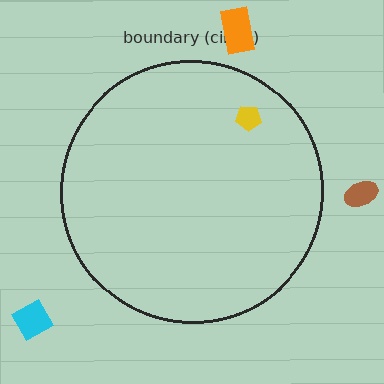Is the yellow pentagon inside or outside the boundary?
Inside.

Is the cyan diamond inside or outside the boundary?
Outside.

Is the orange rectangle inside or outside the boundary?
Outside.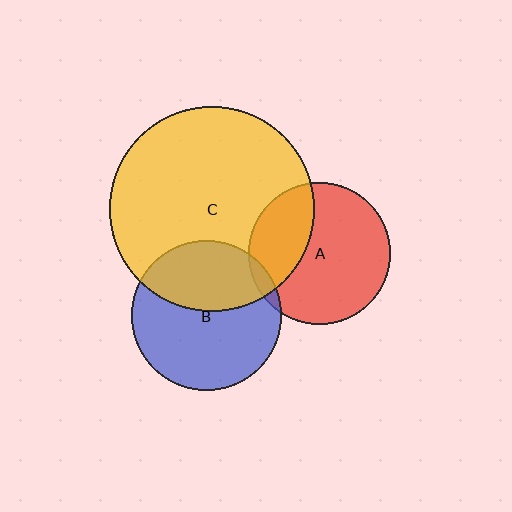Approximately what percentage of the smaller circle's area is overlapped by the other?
Approximately 5%.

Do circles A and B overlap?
Yes.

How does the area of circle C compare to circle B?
Approximately 1.9 times.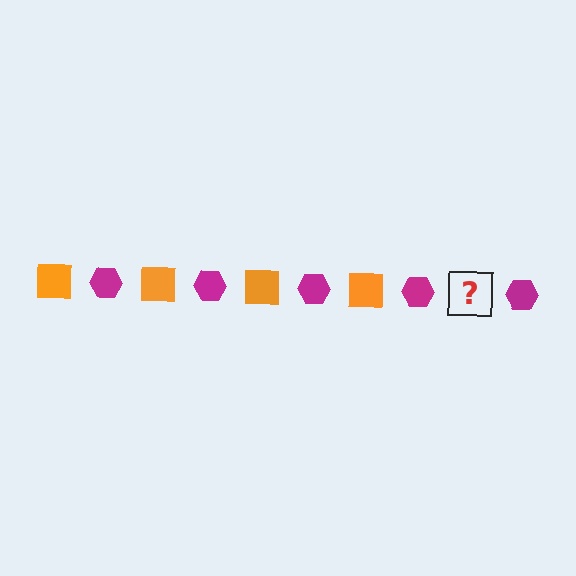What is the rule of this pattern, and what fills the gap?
The rule is that the pattern alternates between orange square and magenta hexagon. The gap should be filled with an orange square.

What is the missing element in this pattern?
The missing element is an orange square.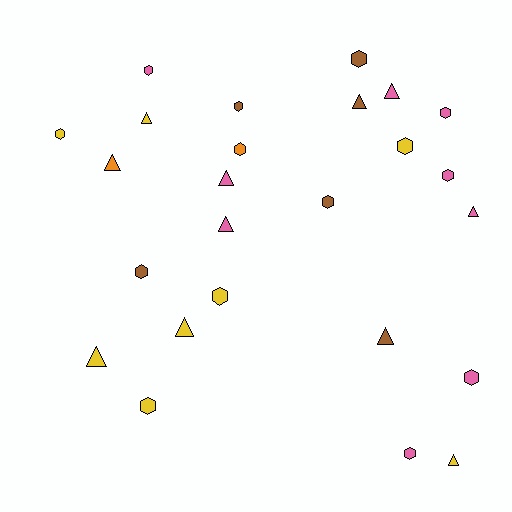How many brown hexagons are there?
There are 4 brown hexagons.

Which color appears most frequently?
Pink, with 9 objects.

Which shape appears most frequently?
Hexagon, with 14 objects.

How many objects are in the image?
There are 25 objects.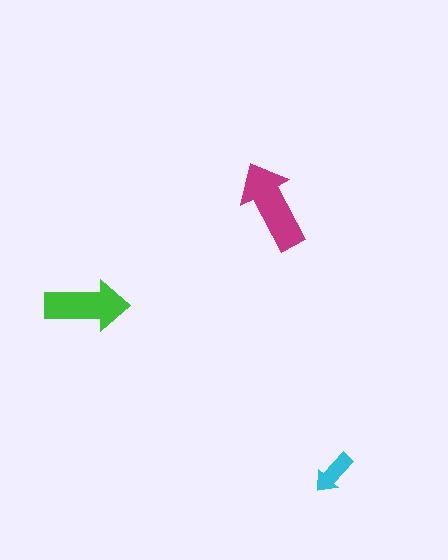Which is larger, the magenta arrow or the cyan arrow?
The magenta one.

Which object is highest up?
The magenta arrow is topmost.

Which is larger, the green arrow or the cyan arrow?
The green one.